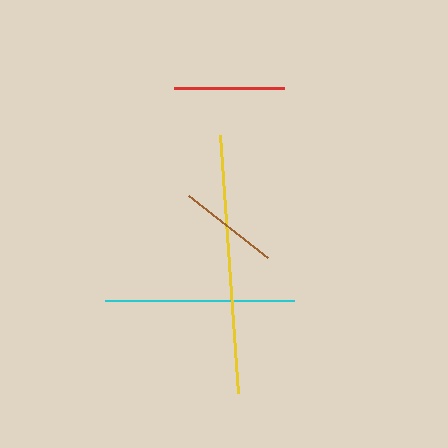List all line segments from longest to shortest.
From longest to shortest: yellow, cyan, red, brown.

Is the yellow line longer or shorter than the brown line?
The yellow line is longer than the brown line.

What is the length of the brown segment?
The brown segment is approximately 100 pixels long.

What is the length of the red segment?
The red segment is approximately 110 pixels long.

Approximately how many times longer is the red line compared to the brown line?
The red line is approximately 1.1 times the length of the brown line.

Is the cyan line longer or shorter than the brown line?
The cyan line is longer than the brown line.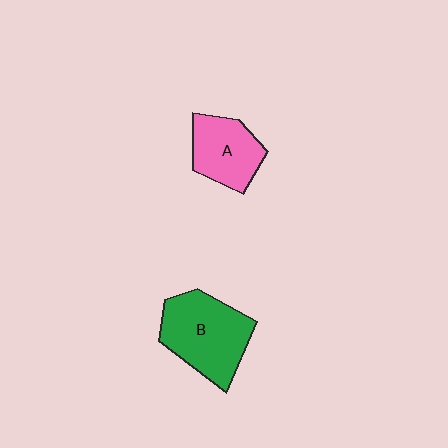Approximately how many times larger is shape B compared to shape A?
Approximately 1.5 times.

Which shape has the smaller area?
Shape A (pink).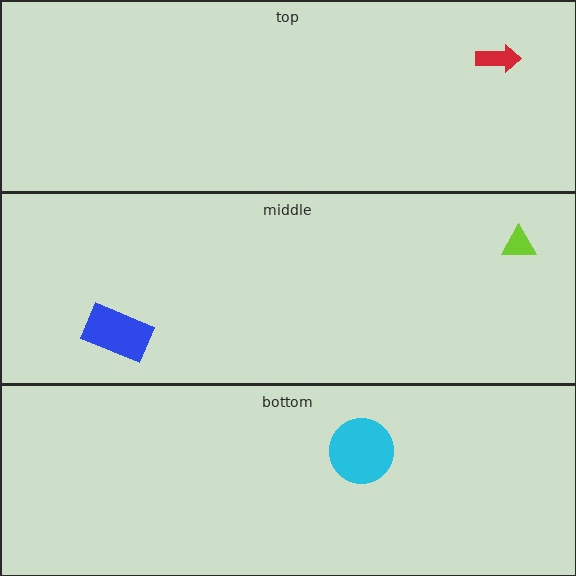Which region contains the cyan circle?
The bottom region.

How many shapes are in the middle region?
2.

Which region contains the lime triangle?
The middle region.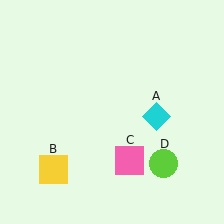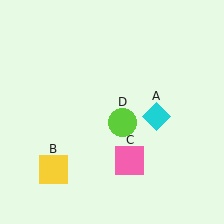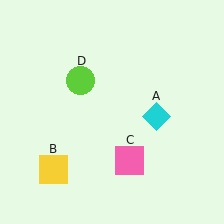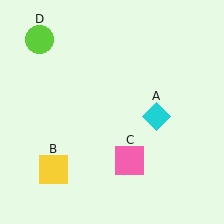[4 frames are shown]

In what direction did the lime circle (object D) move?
The lime circle (object D) moved up and to the left.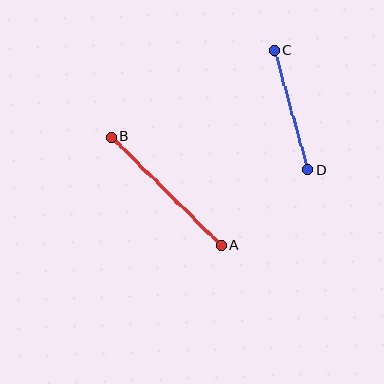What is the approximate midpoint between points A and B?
The midpoint is at approximately (166, 191) pixels.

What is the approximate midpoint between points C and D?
The midpoint is at approximately (291, 110) pixels.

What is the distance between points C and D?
The distance is approximately 124 pixels.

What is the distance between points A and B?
The distance is approximately 154 pixels.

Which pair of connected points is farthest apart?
Points A and B are farthest apart.